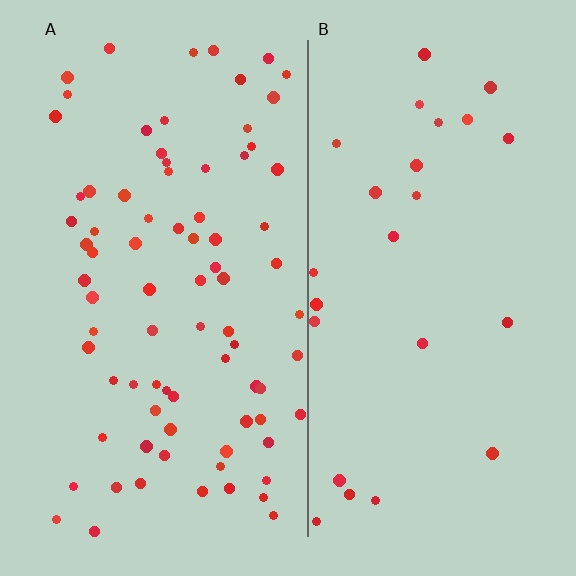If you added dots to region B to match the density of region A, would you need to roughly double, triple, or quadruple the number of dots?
Approximately triple.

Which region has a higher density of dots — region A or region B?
A (the left).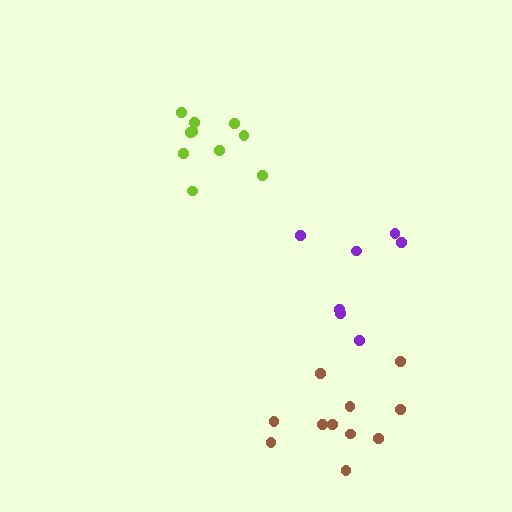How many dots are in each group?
Group 1: 10 dots, Group 2: 7 dots, Group 3: 11 dots (28 total).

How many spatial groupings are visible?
There are 3 spatial groupings.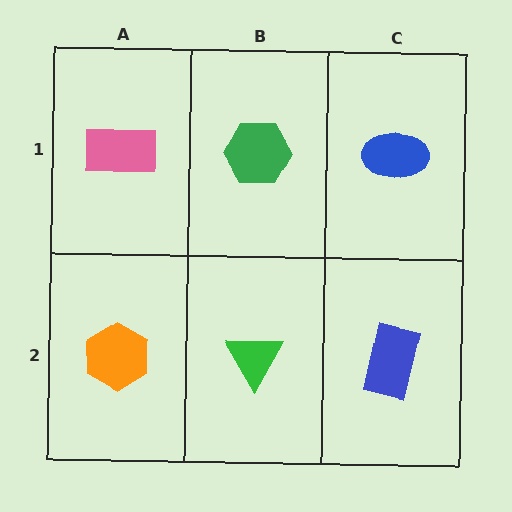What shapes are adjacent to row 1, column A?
An orange hexagon (row 2, column A), a green hexagon (row 1, column B).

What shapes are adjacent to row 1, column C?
A blue rectangle (row 2, column C), a green hexagon (row 1, column B).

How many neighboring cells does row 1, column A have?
2.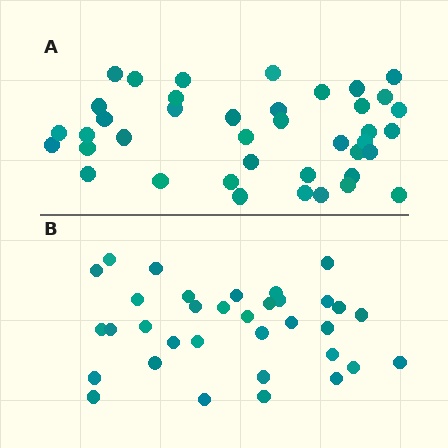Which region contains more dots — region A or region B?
Region A (the top region) has more dots.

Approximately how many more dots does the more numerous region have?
Region A has about 6 more dots than region B.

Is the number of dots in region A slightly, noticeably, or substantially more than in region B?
Region A has only slightly more — the two regions are fairly close. The ratio is roughly 1.2 to 1.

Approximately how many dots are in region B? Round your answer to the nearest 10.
About 30 dots. (The exact count is 34, which rounds to 30.)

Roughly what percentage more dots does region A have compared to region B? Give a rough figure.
About 20% more.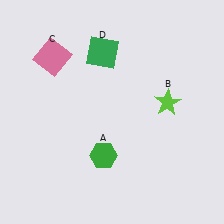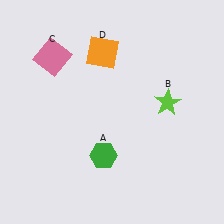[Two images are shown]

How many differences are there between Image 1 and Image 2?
There is 1 difference between the two images.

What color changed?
The square (D) changed from green in Image 1 to orange in Image 2.